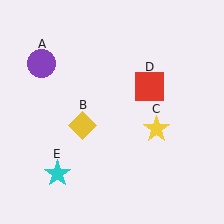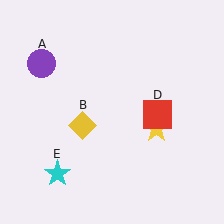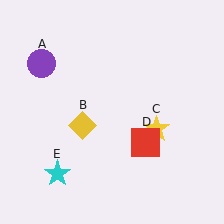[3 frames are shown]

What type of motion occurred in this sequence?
The red square (object D) rotated clockwise around the center of the scene.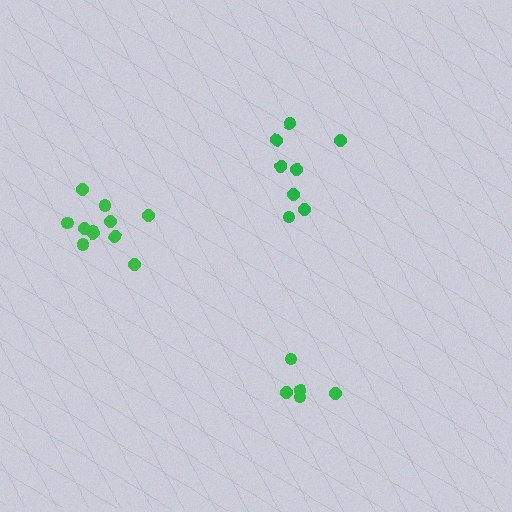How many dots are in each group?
Group 1: 5 dots, Group 2: 8 dots, Group 3: 11 dots (24 total).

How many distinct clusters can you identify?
There are 3 distinct clusters.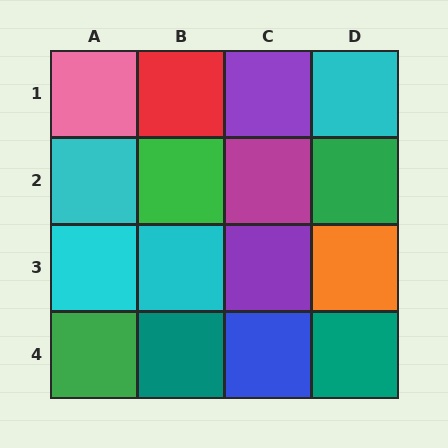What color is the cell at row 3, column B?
Cyan.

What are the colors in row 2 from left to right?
Cyan, green, magenta, green.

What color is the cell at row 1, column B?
Red.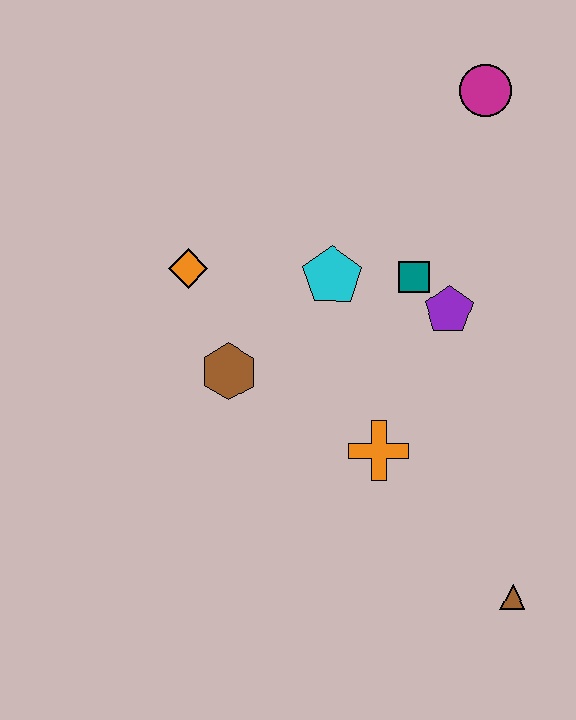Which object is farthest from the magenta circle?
The brown triangle is farthest from the magenta circle.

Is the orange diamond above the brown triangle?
Yes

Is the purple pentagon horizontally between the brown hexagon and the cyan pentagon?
No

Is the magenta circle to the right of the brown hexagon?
Yes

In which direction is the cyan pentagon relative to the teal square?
The cyan pentagon is to the left of the teal square.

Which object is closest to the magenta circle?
The teal square is closest to the magenta circle.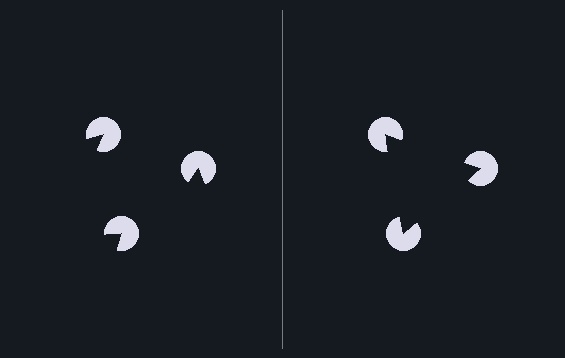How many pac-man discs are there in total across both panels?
6 — 3 on each side.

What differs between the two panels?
The pac-man discs are positioned identically on both sides; only the wedge orientations differ. On the right they align to a triangle; on the left they are misaligned.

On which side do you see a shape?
An illusory triangle appears on the right side. On the left side the wedge cuts are rotated, so no coherent shape forms.